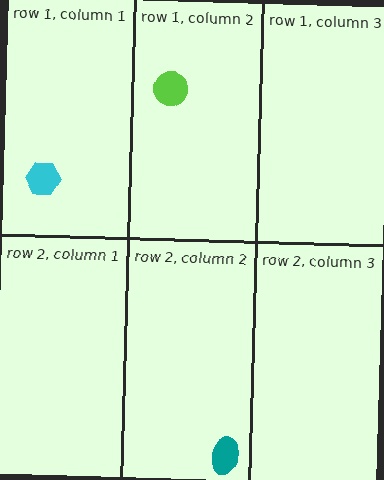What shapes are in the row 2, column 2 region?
The teal ellipse.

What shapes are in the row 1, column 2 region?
The lime circle.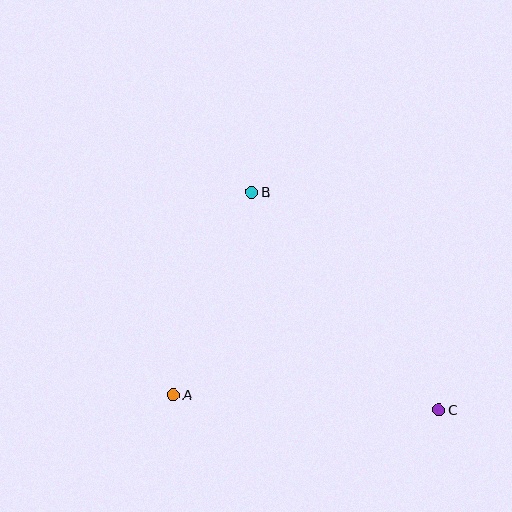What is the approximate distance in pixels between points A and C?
The distance between A and C is approximately 266 pixels.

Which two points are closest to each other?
Points A and B are closest to each other.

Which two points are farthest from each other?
Points B and C are farthest from each other.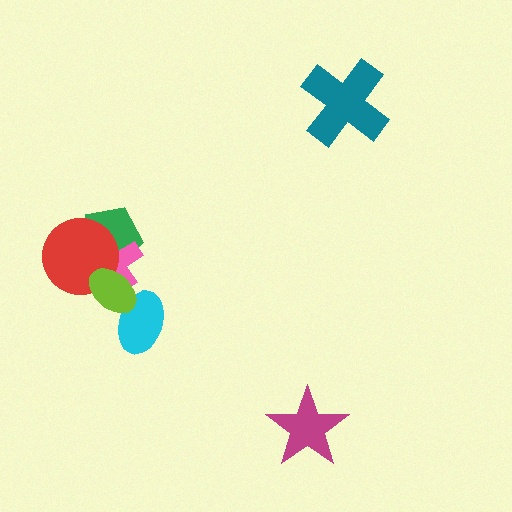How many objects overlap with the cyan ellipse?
1 object overlaps with the cyan ellipse.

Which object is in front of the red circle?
The lime ellipse is in front of the red circle.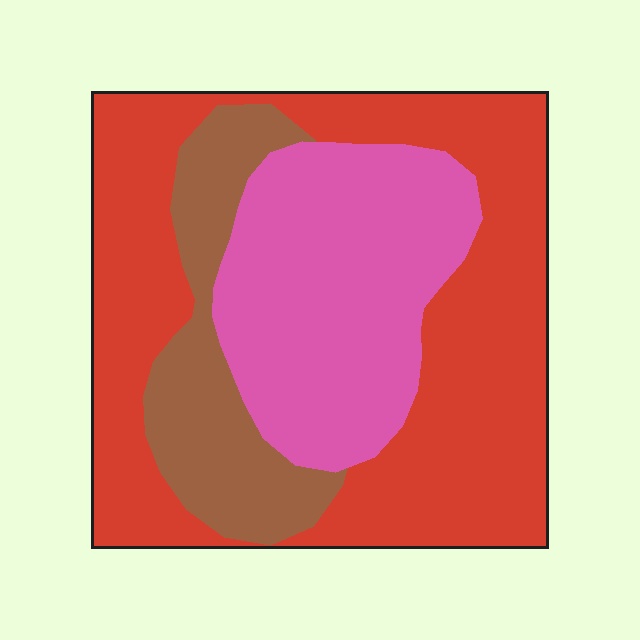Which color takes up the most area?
Red, at roughly 50%.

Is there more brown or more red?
Red.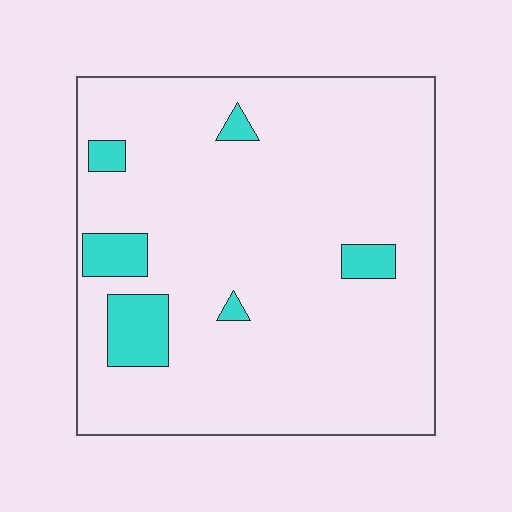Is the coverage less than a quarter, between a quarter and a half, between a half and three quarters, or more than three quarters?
Less than a quarter.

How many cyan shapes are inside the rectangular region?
6.